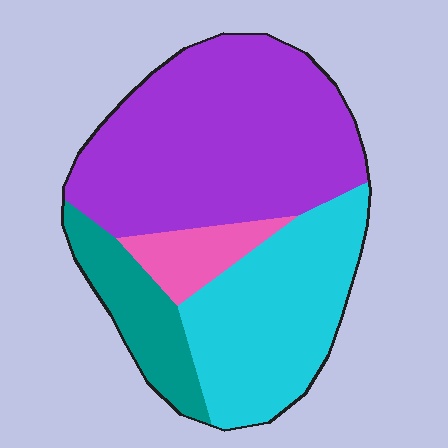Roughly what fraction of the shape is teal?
Teal takes up about one eighth (1/8) of the shape.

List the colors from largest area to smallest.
From largest to smallest: purple, cyan, teal, pink.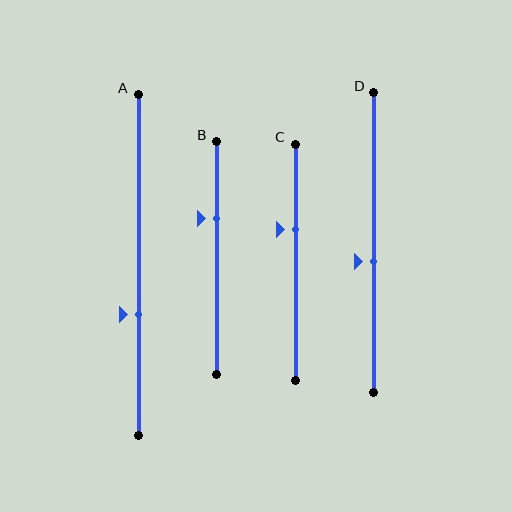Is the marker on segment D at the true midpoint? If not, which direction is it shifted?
No, the marker on segment D is shifted downward by about 6% of the segment length.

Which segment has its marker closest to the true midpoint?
Segment D has its marker closest to the true midpoint.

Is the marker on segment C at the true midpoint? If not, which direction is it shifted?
No, the marker on segment C is shifted upward by about 14% of the segment length.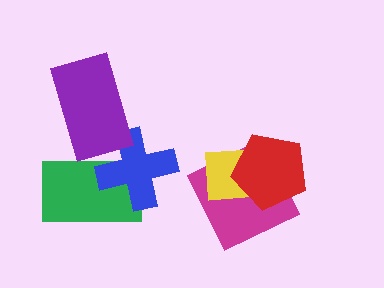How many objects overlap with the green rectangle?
2 objects overlap with the green rectangle.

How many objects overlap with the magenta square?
2 objects overlap with the magenta square.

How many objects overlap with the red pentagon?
2 objects overlap with the red pentagon.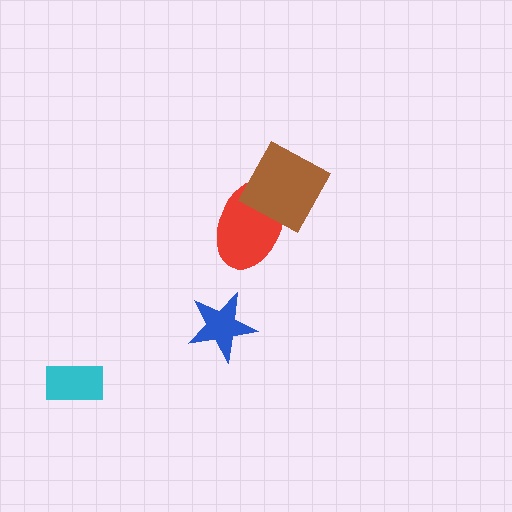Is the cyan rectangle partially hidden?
No, no other shape covers it.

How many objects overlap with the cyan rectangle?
0 objects overlap with the cyan rectangle.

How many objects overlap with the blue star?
0 objects overlap with the blue star.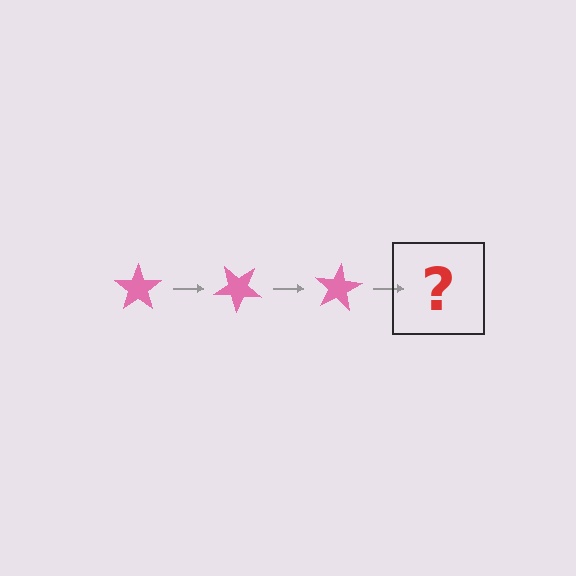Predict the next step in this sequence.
The next step is a pink star rotated 120 degrees.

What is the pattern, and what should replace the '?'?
The pattern is that the star rotates 40 degrees each step. The '?' should be a pink star rotated 120 degrees.